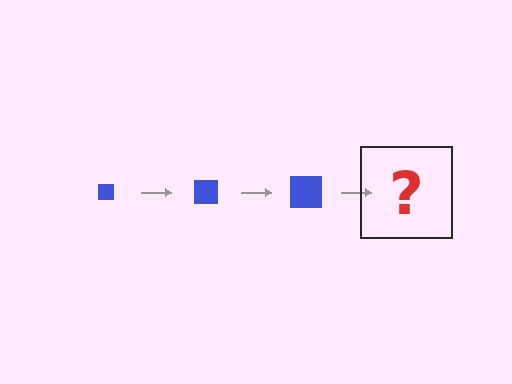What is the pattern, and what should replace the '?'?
The pattern is that the square gets progressively larger each step. The '?' should be a blue square, larger than the previous one.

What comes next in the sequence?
The next element should be a blue square, larger than the previous one.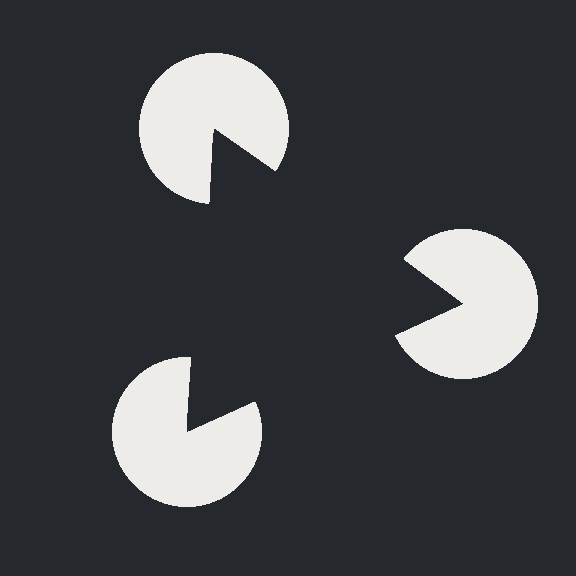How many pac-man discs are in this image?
There are 3 — one at each vertex of the illusory triangle.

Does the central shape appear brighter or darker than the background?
It typically appears slightly darker than the background, even though no actual brightness change is drawn.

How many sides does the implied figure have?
3 sides.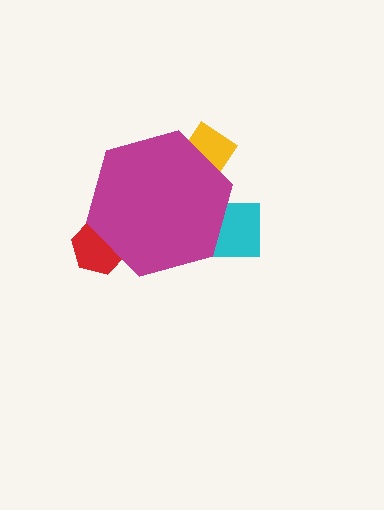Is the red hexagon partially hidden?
Yes, the red hexagon is partially hidden behind the magenta hexagon.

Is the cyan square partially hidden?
Yes, the cyan square is partially hidden behind the magenta hexagon.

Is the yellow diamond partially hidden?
Yes, the yellow diamond is partially hidden behind the magenta hexagon.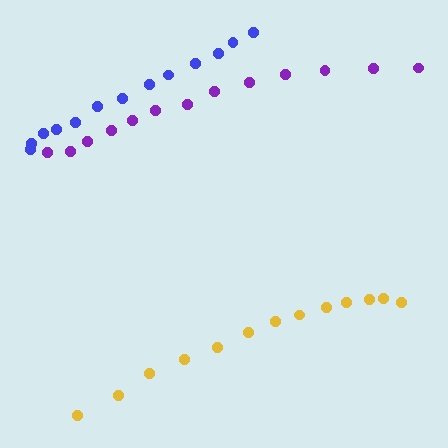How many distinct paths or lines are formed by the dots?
There are 3 distinct paths.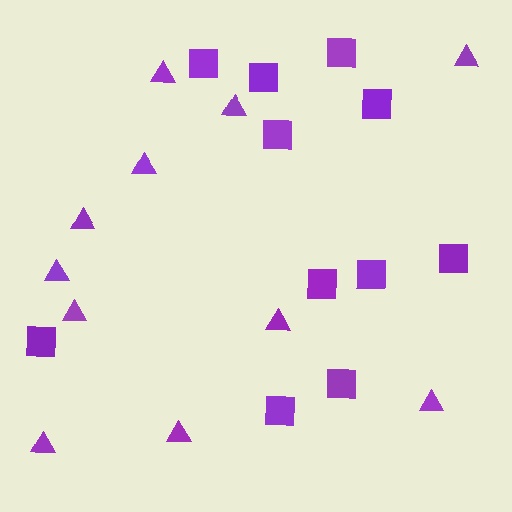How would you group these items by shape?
There are 2 groups: one group of squares (11) and one group of triangles (11).